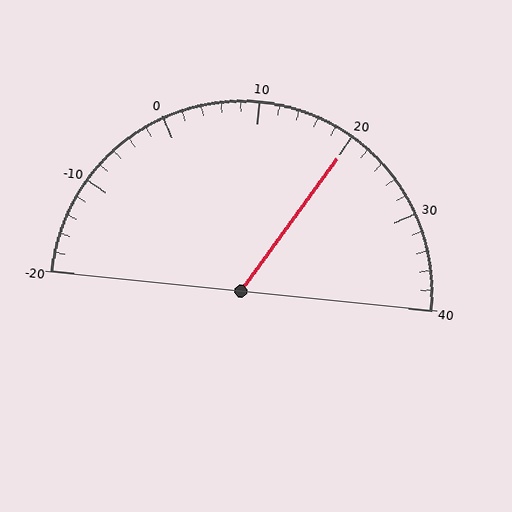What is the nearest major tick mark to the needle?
The nearest major tick mark is 20.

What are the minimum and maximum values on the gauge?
The gauge ranges from -20 to 40.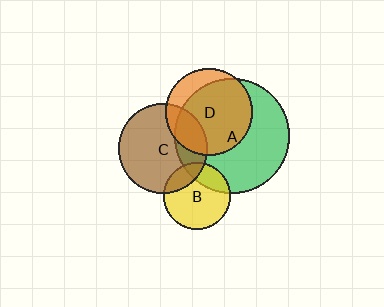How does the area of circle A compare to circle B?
Approximately 3.0 times.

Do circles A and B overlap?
Yes.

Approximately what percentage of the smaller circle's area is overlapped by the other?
Approximately 25%.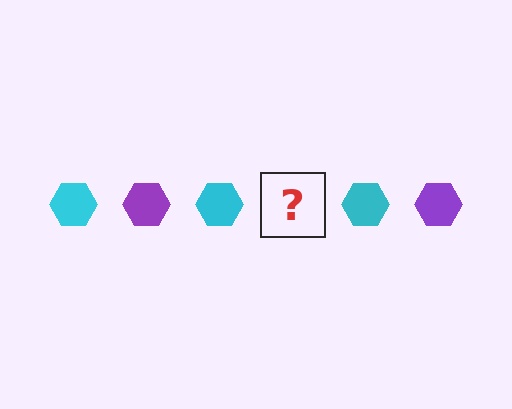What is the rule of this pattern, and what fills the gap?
The rule is that the pattern cycles through cyan, purple hexagons. The gap should be filled with a purple hexagon.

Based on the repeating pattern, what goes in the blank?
The blank should be a purple hexagon.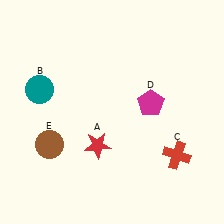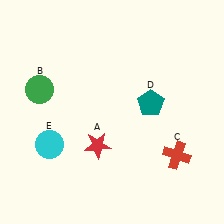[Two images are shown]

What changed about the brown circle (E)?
In Image 1, E is brown. In Image 2, it changed to cyan.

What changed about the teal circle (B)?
In Image 1, B is teal. In Image 2, it changed to green.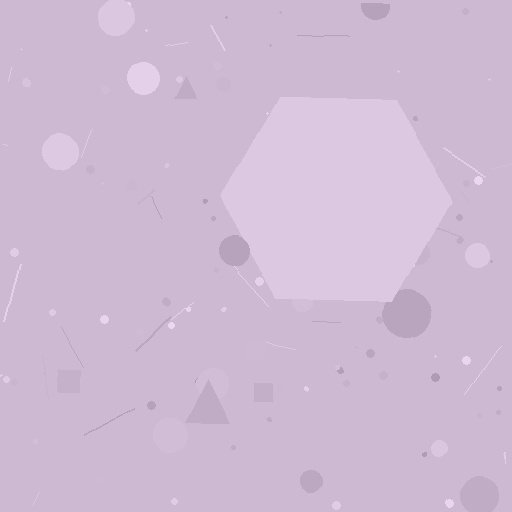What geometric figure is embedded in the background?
A hexagon is embedded in the background.